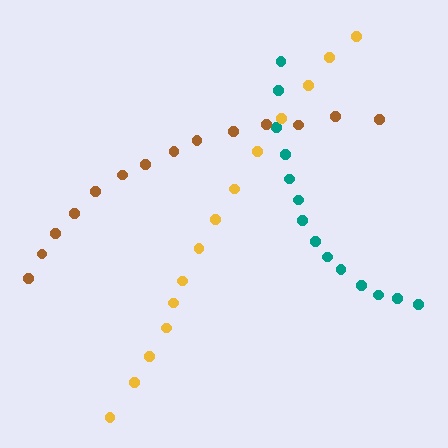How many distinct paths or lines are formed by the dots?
There are 3 distinct paths.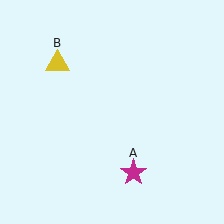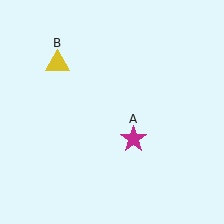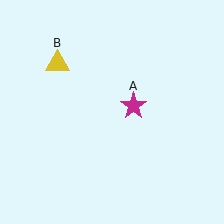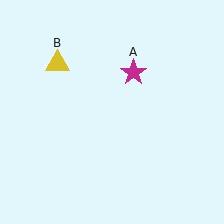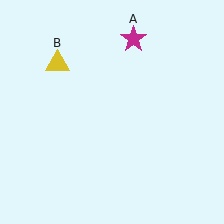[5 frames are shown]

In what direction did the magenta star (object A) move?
The magenta star (object A) moved up.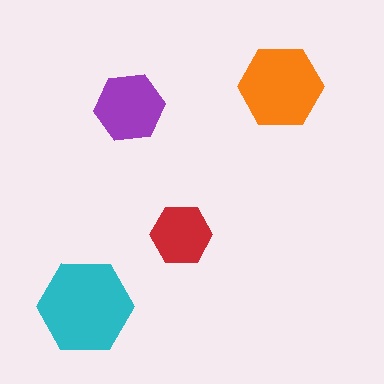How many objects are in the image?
There are 4 objects in the image.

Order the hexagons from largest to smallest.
the cyan one, the orange one, the purple one, the red one.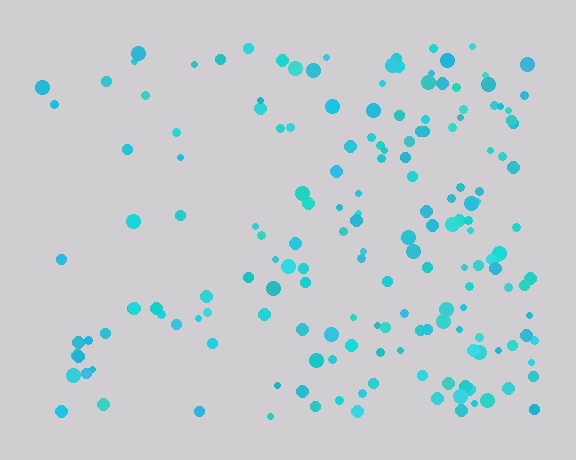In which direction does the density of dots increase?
From left to right, with the right side densest.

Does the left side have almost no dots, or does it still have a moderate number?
Still a moderate number, just noticeably fewer than the right.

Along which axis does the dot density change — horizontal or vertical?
Horizontal.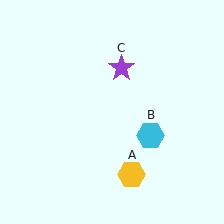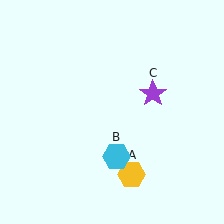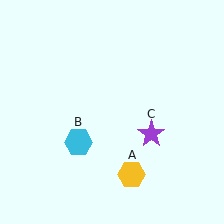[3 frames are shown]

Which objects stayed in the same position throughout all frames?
Yellow hexagon (object A) remained stationary.